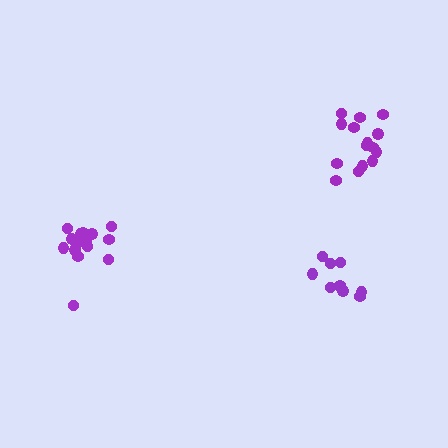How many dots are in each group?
Group 1: 10 dots, Group 2: 15 dots, Group 3: 16 dots (41 total).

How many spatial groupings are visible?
There are 3 spatial groupings.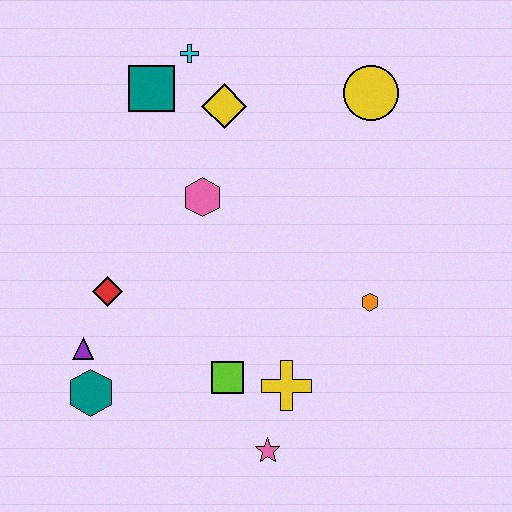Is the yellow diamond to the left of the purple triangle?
No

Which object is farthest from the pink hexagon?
The pink star is farthest from the pink hexagon.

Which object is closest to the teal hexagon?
The purple triangle is closest to the teal hexagon.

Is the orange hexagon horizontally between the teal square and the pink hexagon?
No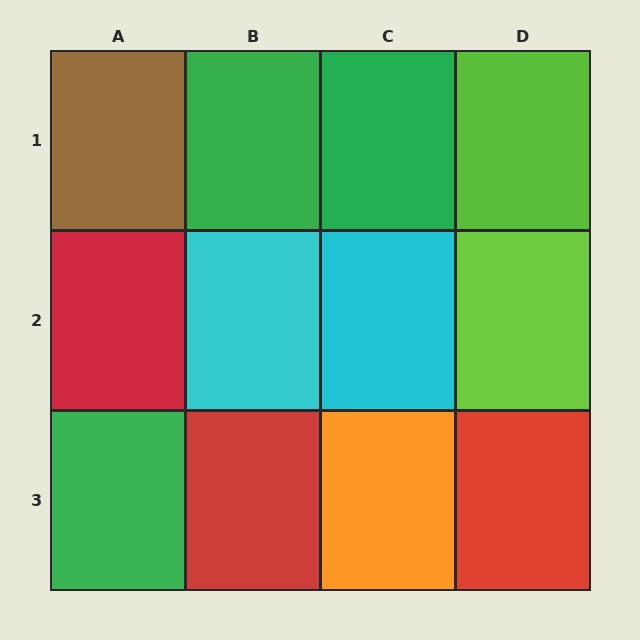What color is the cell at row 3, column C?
Orange.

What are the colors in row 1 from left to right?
Brown, green, green, lime.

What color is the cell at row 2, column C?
Cyan.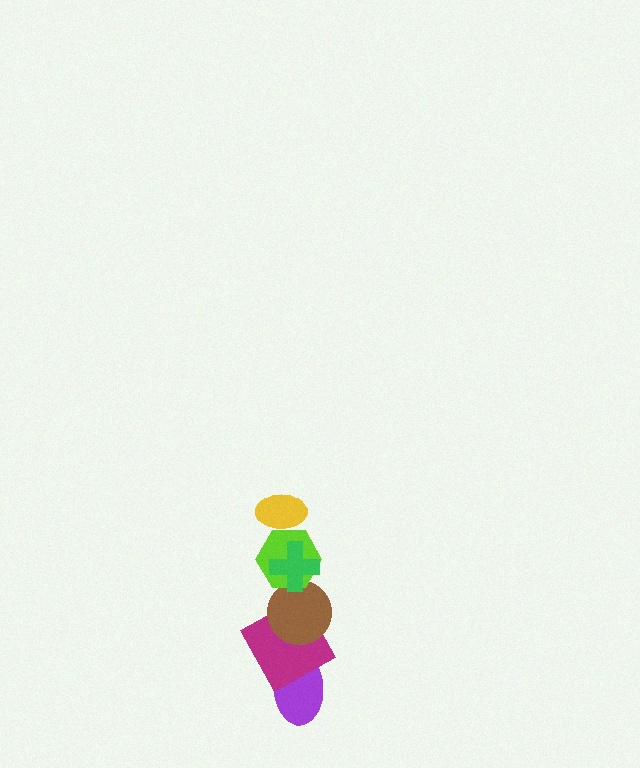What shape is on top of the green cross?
The yellow ellipse is on top of the green cross.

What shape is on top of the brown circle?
The lime hexagon is on top of the brown circle.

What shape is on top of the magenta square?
The brown circle is on top of the magenta square.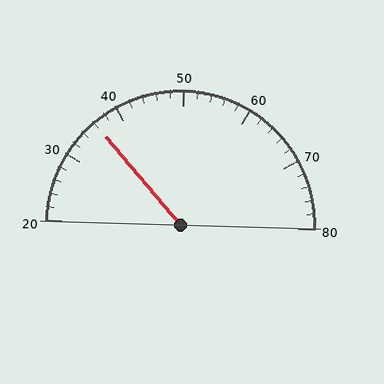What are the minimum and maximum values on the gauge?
The gauge ranges from 20 to 80.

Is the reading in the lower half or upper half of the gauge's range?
The reading is in the lower half of the range (20 to 80).